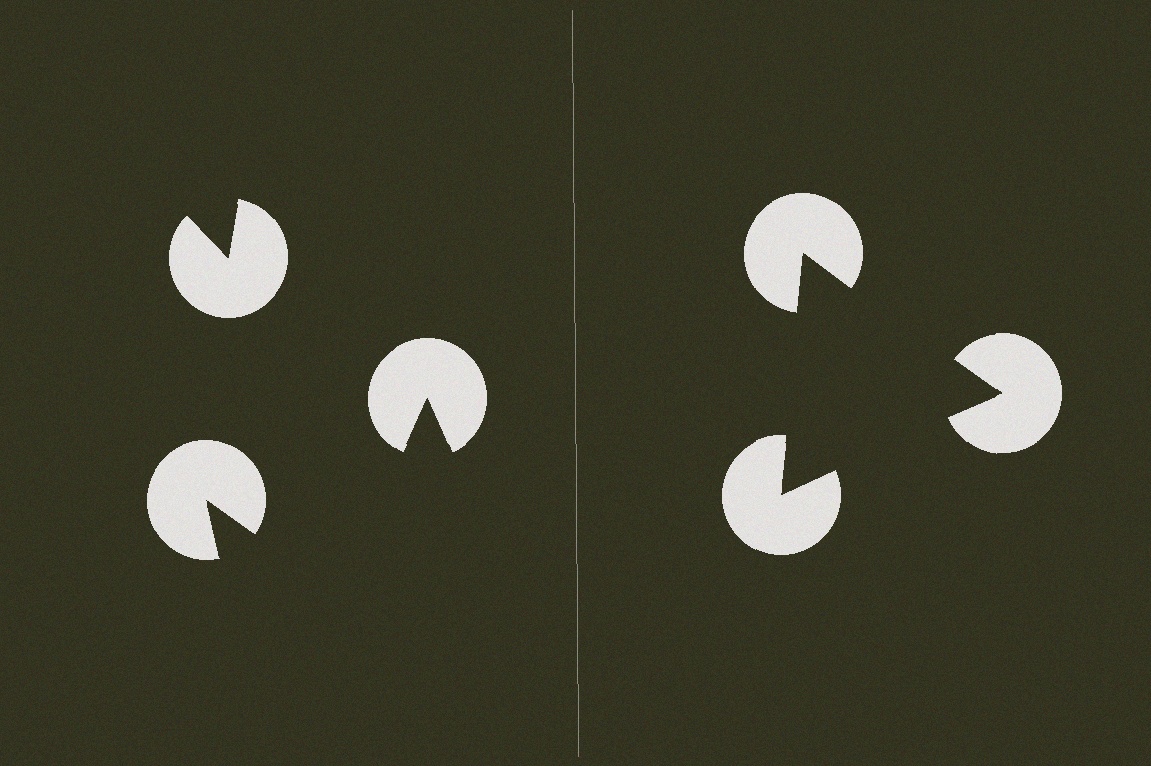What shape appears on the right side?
An illusory triangle.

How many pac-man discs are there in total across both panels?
6 — 3 on each side.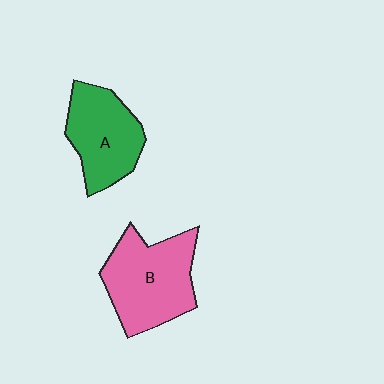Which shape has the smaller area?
Shape A (green).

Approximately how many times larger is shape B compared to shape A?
Approximately 1.2 times.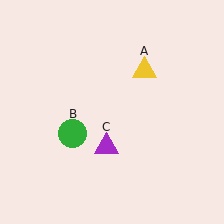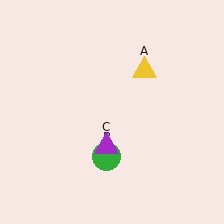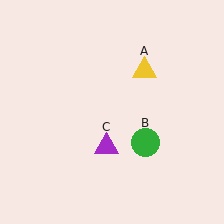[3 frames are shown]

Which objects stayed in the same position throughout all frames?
Yellow triangle (object A) and purple triangle (object C) remained stationary.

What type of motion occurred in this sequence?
The green circle (object B) rotated counterclockwise around the center of the scene.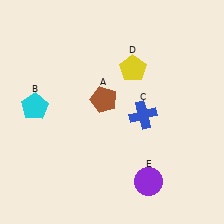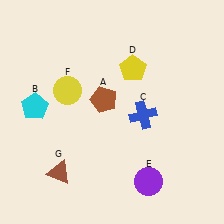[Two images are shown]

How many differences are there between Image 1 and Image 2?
There are 2 differences between the two images.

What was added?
A yellow circle (F), a brown triangle (G) were added in Image 2.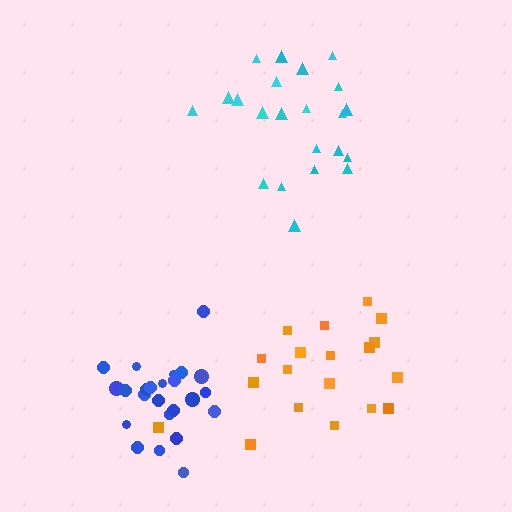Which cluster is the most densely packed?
Blue.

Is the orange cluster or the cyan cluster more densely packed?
Cyan.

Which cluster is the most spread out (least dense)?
Orange.